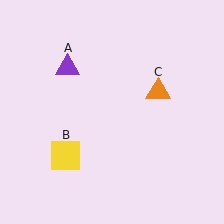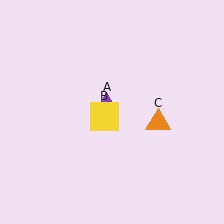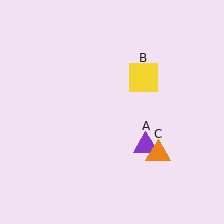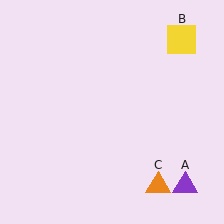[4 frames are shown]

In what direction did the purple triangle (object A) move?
The purple triangle (object A) moved down and to the right.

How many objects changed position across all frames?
3 objects changed position: purple triangle (object A), yellow square (object B), orange triangle (object C).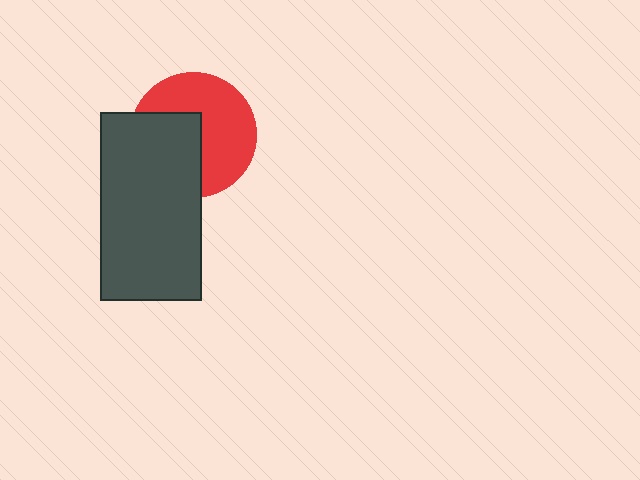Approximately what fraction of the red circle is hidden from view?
Roughly 42% of the red circle is hidden behind the dark gray rectangle.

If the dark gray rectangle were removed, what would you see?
You would see the complete red circle.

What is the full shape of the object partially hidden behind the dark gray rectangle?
The partially hidden object is a red circle.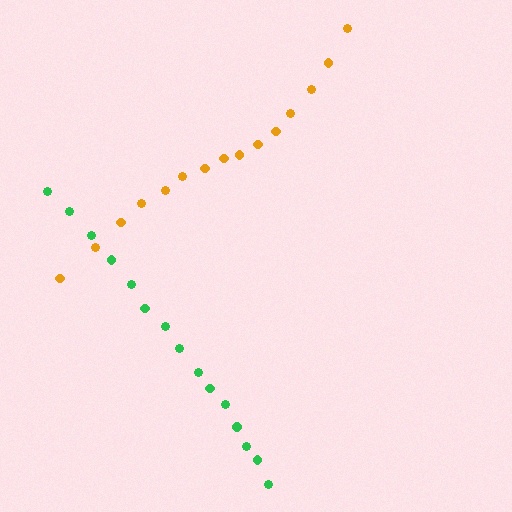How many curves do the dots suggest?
There are 2 distinct paths.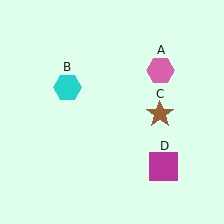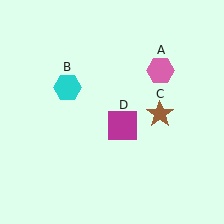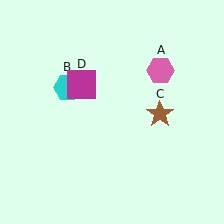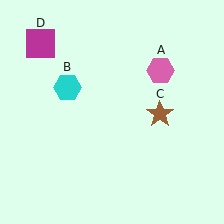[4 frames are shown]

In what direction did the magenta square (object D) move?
The magenta square (object D) moved up and to the left.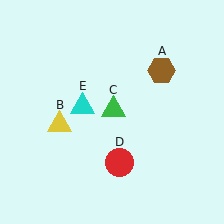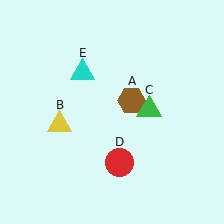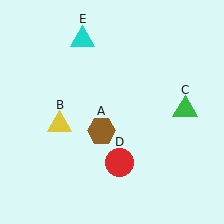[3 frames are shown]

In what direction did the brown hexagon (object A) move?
The brown hexagon (object A) moved down and to the left.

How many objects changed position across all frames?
3 objects changed position: brown hexagon (object A), green triangle (object C), cyan triangle (object E).